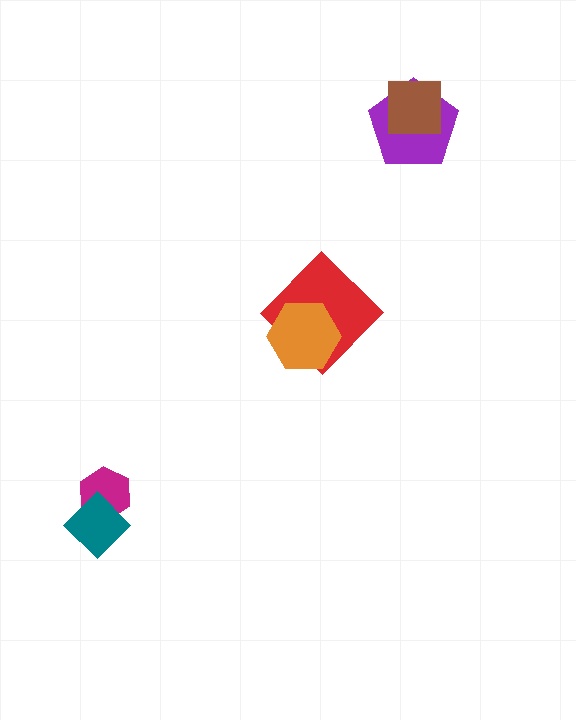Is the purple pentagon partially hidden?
Yes, it is partially covered by another shape.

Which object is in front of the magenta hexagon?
The teal diamond is in front of the magenta hexagon.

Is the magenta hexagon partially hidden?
Yes, it is partially covered by another shape.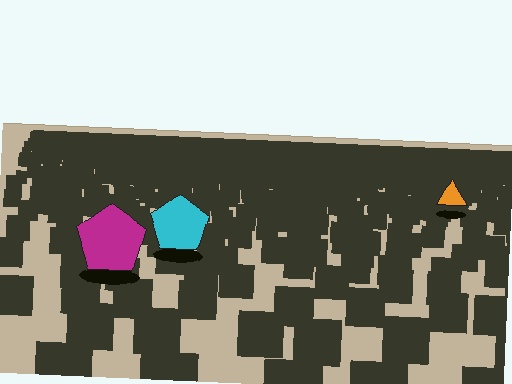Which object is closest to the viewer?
The magenta pentagon is closest. The texture marks near it are larger and more spread out.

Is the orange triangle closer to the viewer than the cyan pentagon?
No. The cyan pentagon is closer — you can tell from the texture gradient: the ground texture is coarser near it.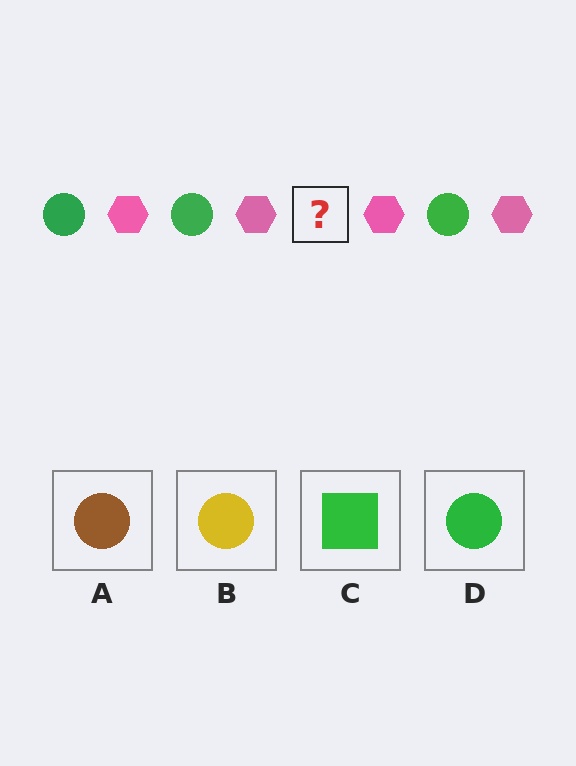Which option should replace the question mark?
Option D.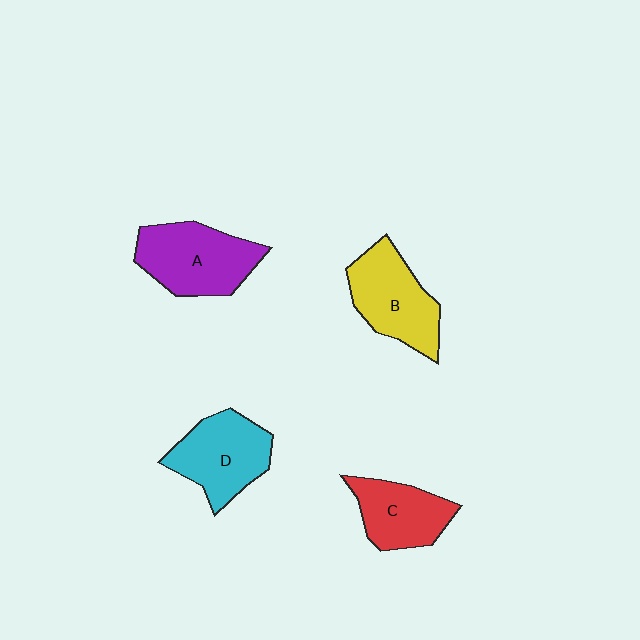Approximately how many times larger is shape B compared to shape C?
Approximately 1.2 times.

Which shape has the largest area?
Shape A (purple).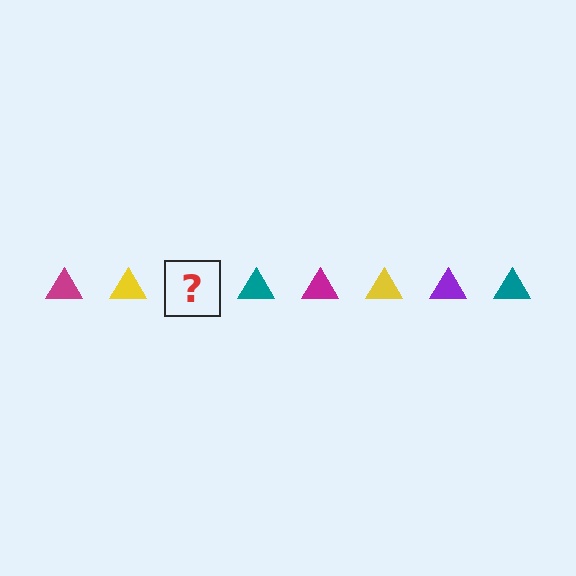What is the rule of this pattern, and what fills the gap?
The rule is that the pattern cycles through magenta, yellow, purple, teal triangles. The gap should be filled with a purple triangle.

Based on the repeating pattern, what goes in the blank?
The blank should be a purple triangle.